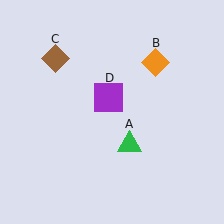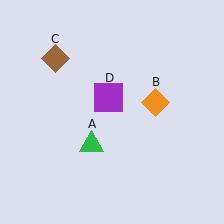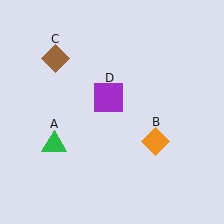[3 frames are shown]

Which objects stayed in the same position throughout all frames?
Brown diamond (object C) and purple square (object D) remained stationary.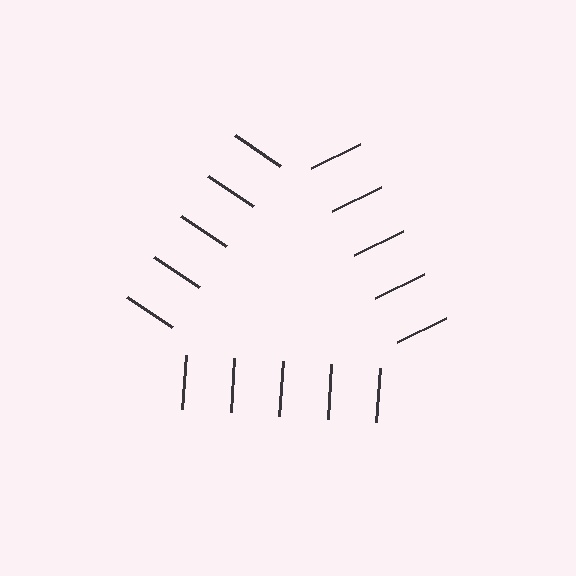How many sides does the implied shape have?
3 sides — the line-ends trace a triangle.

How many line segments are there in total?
15 — 5 along each of the 3 edges.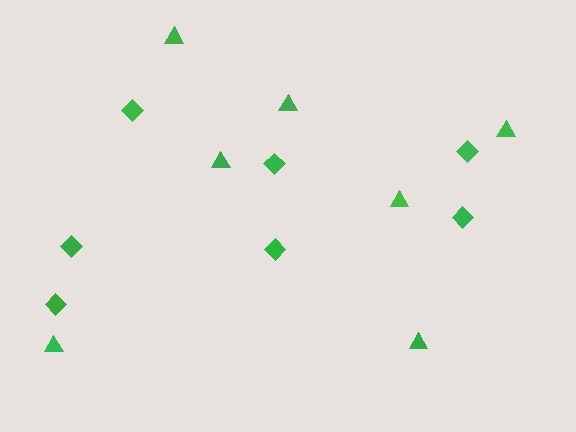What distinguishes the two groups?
There are 2 groups: one group of diamonds (7) and one group of triangles (7).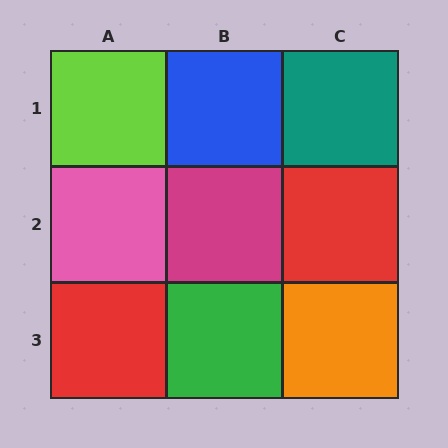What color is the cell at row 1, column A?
Lime.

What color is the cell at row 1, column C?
Teal.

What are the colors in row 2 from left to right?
Pink, magenta, red.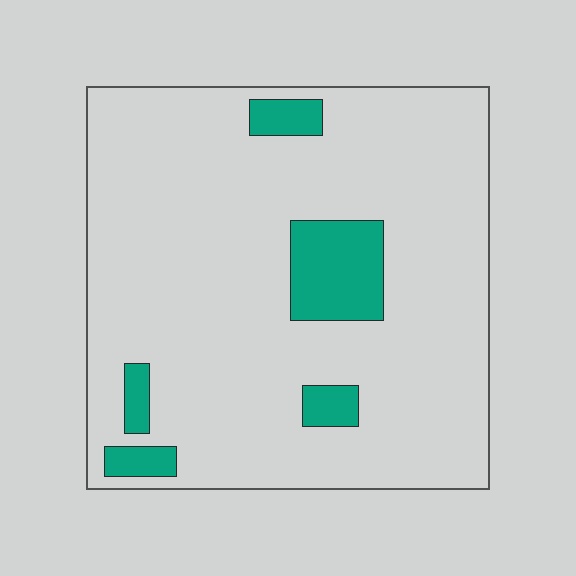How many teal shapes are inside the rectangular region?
5.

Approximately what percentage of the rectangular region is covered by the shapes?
Approximately 10%.